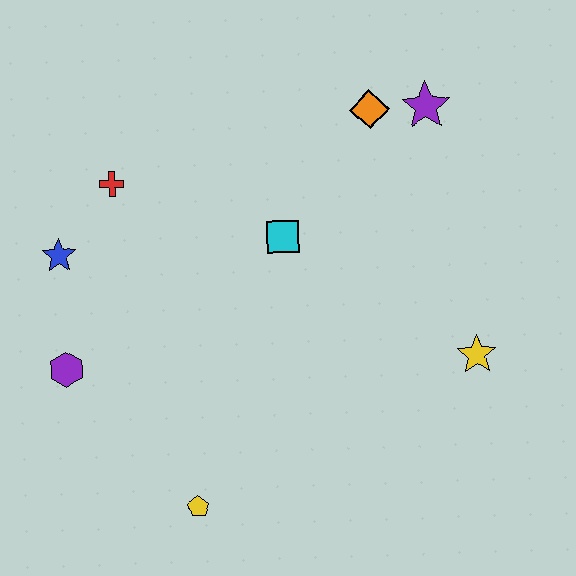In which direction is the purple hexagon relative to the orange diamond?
The purple hexagon is to the left of the orange diamond.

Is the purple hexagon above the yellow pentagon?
Yes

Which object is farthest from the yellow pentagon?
The purple star is farthest from the yellow pentagon.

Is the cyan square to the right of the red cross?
Yes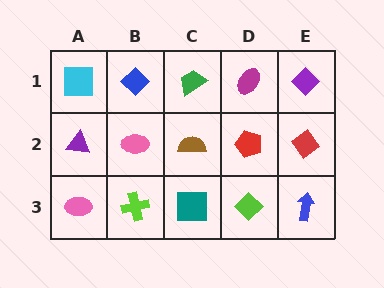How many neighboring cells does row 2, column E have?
3.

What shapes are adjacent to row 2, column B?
A blue diamond (row 1, column B), a lime cross (row 3, column B), a purple triangle (row 2, column A), a brown semicircle (row 2, column C).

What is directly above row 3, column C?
A brown semicircle.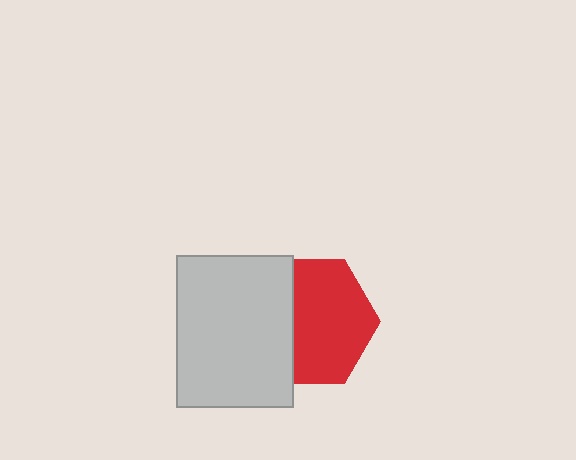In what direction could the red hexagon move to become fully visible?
The red hexagon could move right. That would shift it out from behind the light gray rectangle entirely.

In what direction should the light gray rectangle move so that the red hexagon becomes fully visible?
The light gray rectangle should move left. That is the shortest direction to clear the overlap and leave the red hexagon fully visible.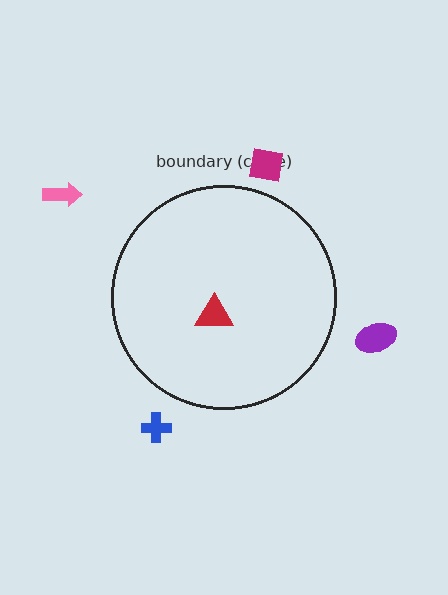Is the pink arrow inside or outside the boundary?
Outside.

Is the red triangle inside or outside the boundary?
Inside.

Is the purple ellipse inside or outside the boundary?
Outside.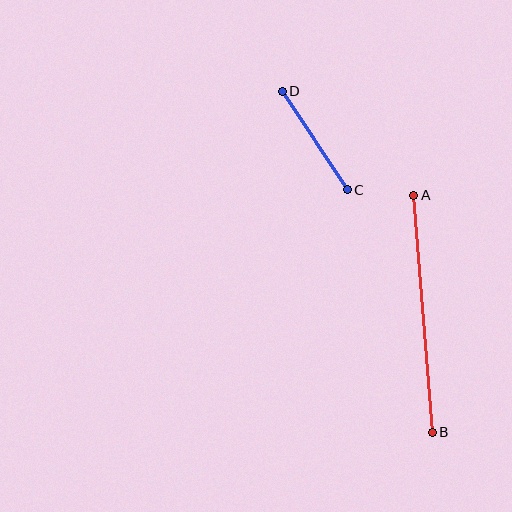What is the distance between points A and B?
The distance is approximately 238 pixels.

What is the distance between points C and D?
The distance is approximately 118 pixels.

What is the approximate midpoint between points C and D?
The midpoint is at approximately (315, 141) pixels.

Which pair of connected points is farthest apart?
Points A and B are farthest apart.